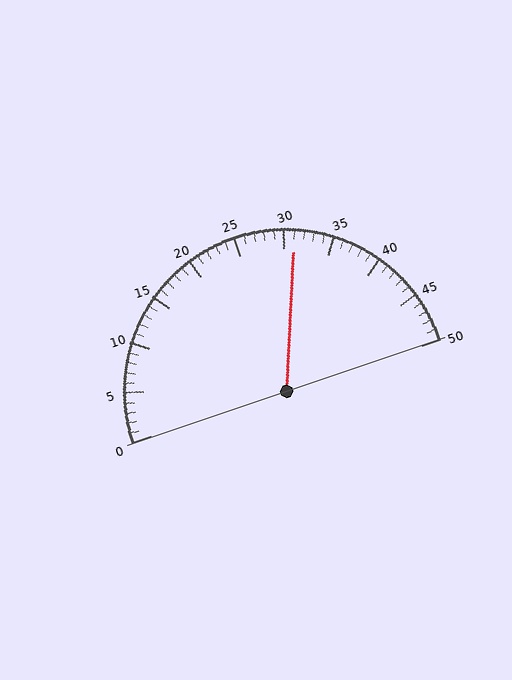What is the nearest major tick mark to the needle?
The nearest major tick mark is 30.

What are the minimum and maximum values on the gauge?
The gauge ranges from 0 to 50.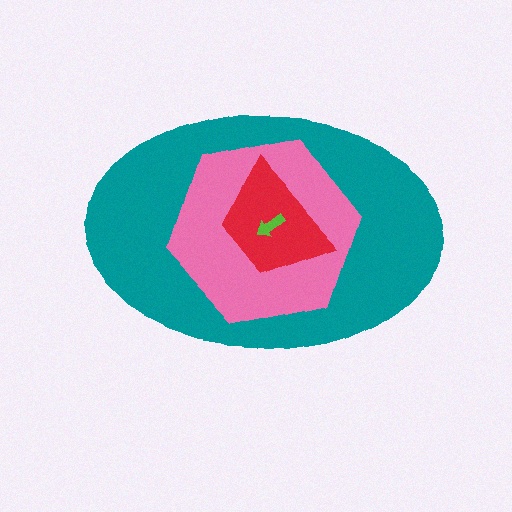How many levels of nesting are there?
4.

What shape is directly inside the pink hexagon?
The red trapezoid.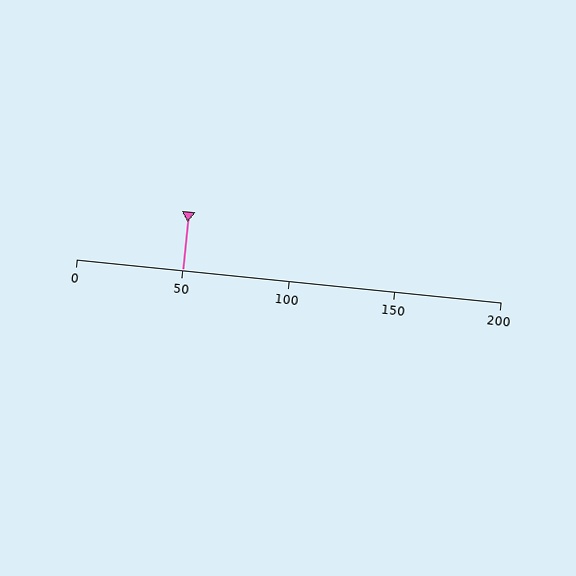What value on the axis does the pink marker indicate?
The marker indicates approximately 50.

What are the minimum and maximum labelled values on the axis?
The axis runs from 0 to 200.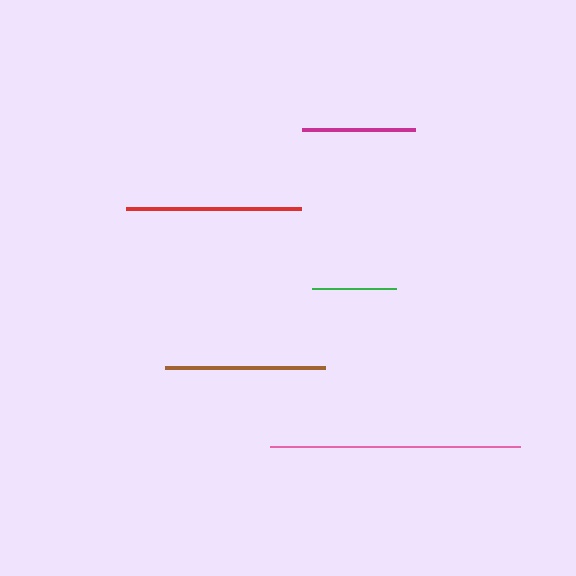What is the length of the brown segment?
The brown segment is approximately 160 pixels long.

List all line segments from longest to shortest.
From longest to shortest: pink, red, brown, magenta, green.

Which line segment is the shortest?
The green line is the shortest at approximately 83 pixels.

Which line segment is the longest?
The pink line is the longest at approximately 250 pixels.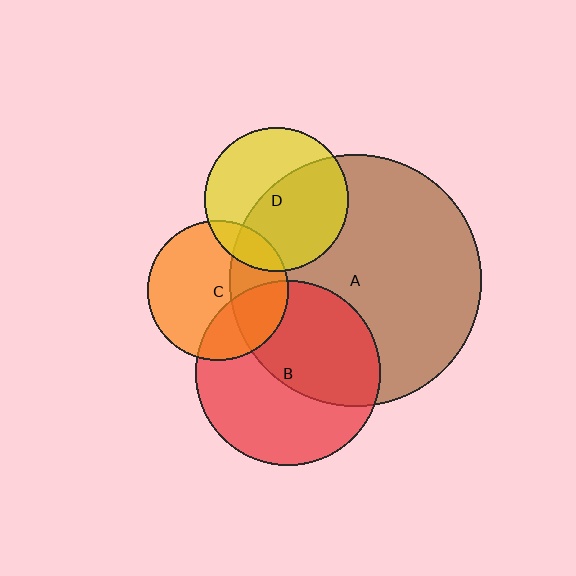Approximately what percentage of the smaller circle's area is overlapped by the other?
Approximately 35%.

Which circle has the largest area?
Circle A (brown).